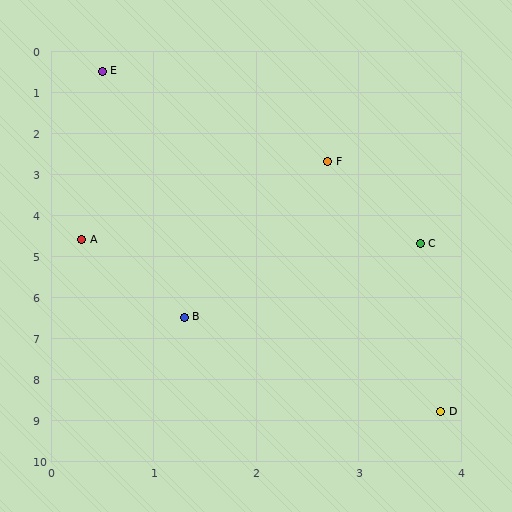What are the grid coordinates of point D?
Point D is at approximately (3.8, 8.8).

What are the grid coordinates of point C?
Point C is at approximately (3.6, 4.7).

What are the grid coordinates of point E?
Point E is at approximately (0.5, 0.5).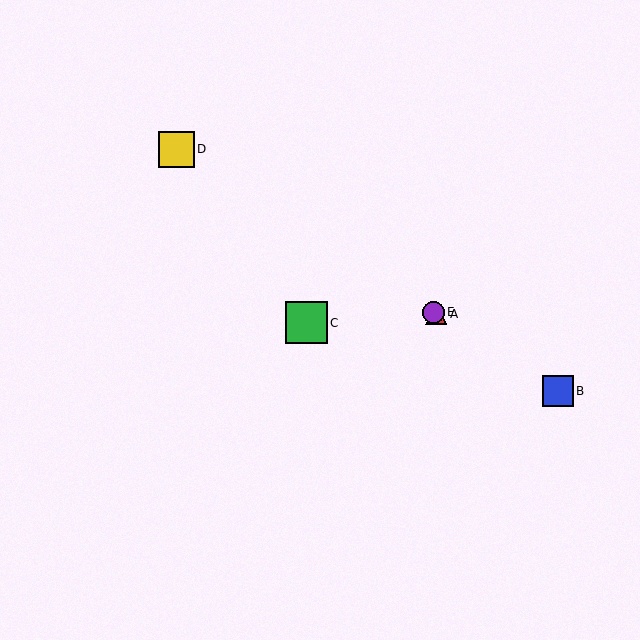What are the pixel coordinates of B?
Object B is at (558, 391).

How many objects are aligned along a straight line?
4 objects (A, B, D, E) are aligned along a straight line.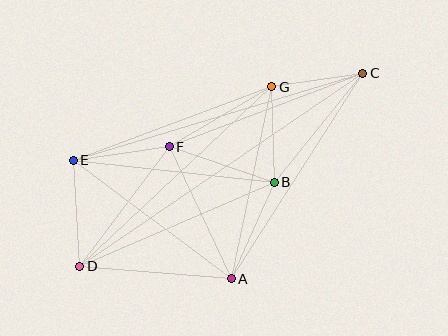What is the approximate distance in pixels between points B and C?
The distance between B and C is approximately 140 pixels.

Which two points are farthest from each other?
Points C and D are farthest from each other.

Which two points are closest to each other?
Points C and G are closest to each other.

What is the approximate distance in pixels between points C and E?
The distance between C and E is approximately 302 pixels.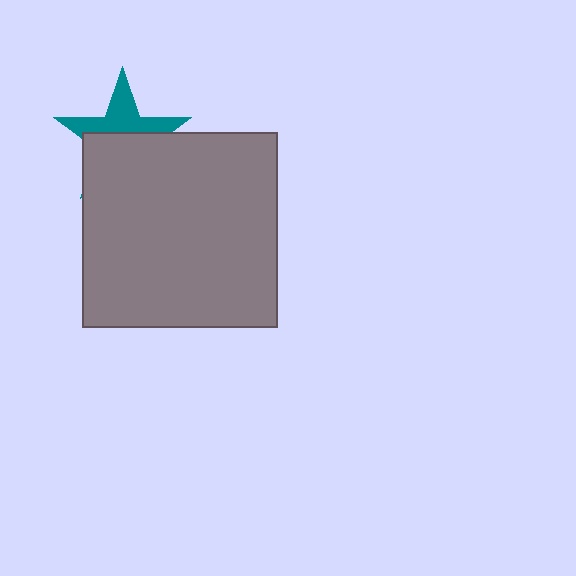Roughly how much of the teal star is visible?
A small part of it is visible (roughly 42%).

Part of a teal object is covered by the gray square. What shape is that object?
It is a star.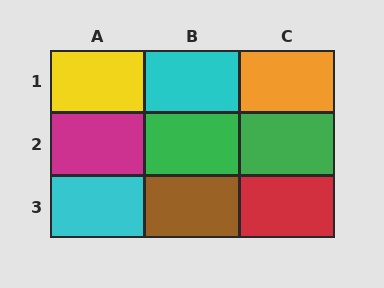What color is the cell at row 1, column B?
Cyan.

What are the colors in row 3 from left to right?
Cyan, brown, red.